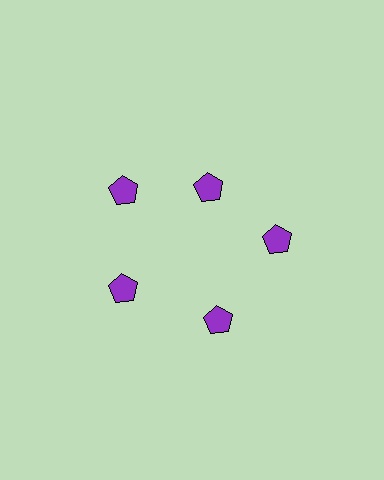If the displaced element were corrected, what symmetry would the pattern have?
It would have 5-fold rotational symmetry — the pattern would map onto itself every 72 degrees.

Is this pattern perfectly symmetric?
No. The 5 purple pentagons are arranged in a ring, but one element near the 1 o'clock position is pulled inward toward the center, breaking the 5-fold rotational symmetry.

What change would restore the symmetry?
The symmetry would be restored by moving it outward, back onto the ring so that all 5 pentagons sit at equal angles and equal distance from the center.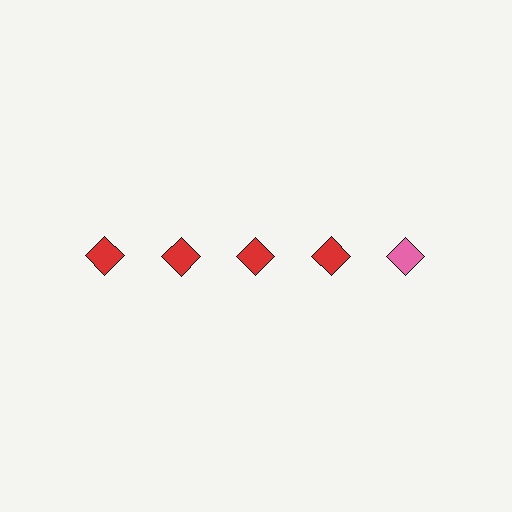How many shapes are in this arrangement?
There are 5 shapes arranged in a grid pattern.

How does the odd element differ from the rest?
It has a different color: pink instead of red.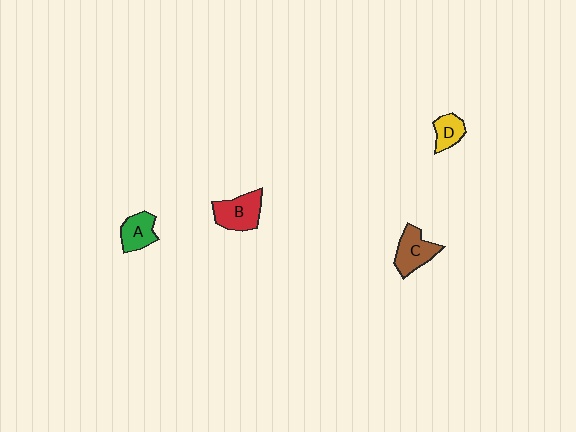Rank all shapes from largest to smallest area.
From largest to smallest: B (red), C (brown), A (green), D (yellow).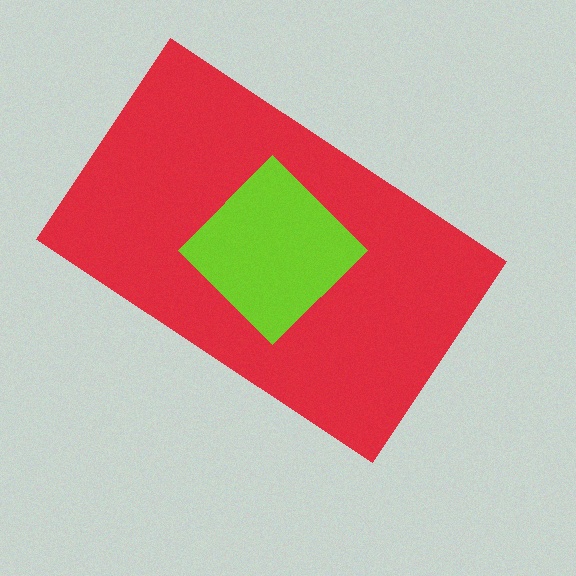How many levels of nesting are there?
2.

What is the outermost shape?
The red rectangle.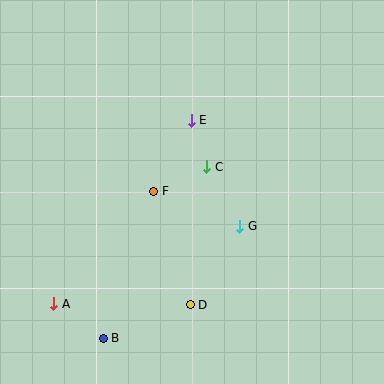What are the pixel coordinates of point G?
Point G is at (240, 226).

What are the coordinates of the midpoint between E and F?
The midpoint between E and F is at (173, 156).